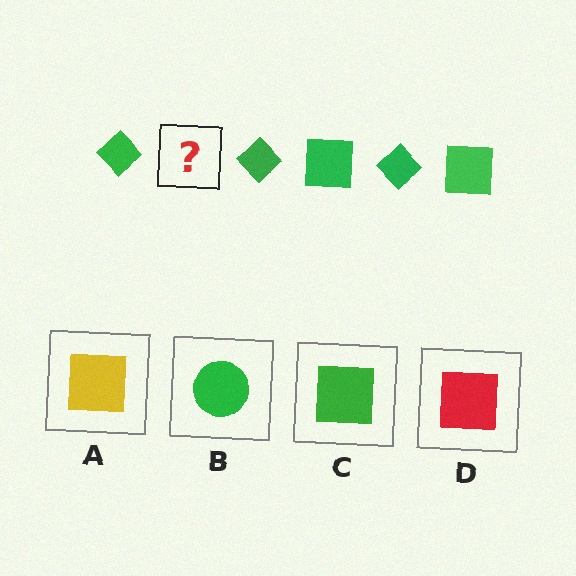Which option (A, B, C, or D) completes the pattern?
C.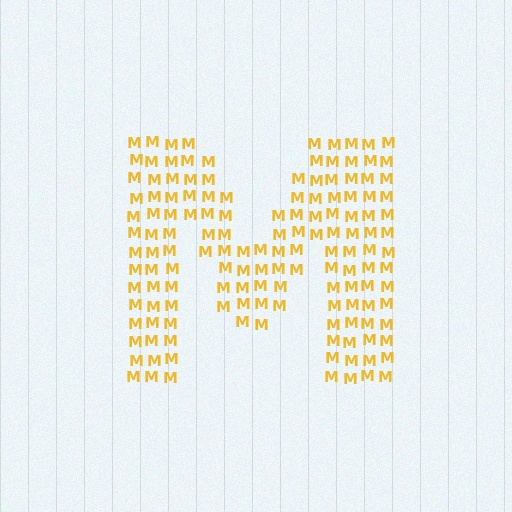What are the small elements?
The small elements are letter M's.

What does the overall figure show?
The overall figure shows the letter M.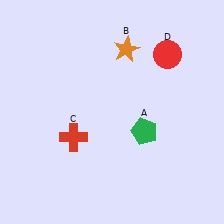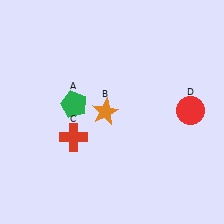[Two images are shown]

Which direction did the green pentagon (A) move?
The green pentagon (A) moved left.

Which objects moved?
The objects that moved are: the green pentagon (A), the orange star (B), the red circle (D).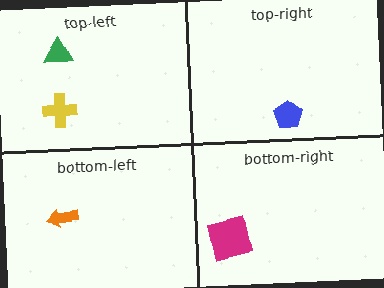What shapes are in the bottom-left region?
The orange arrow.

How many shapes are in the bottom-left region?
1.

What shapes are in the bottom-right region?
The magenta square.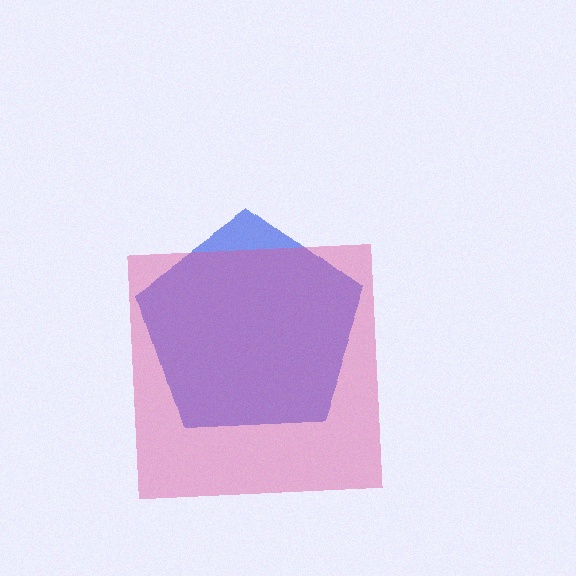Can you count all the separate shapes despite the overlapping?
Yes, there are 2 separate shapes.